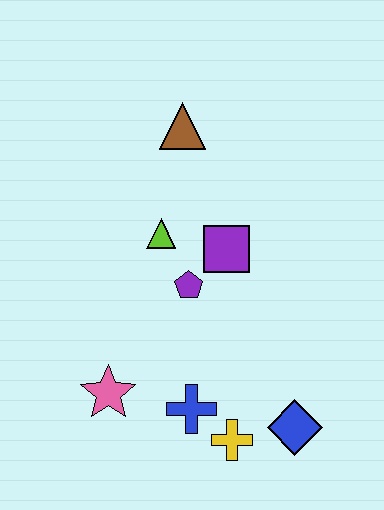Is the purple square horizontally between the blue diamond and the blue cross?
Yes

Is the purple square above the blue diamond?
Yes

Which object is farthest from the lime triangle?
The blue diamond is farthest from the lime triangle.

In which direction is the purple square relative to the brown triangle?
The purple square is below the brown triangle.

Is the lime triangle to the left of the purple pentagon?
Yes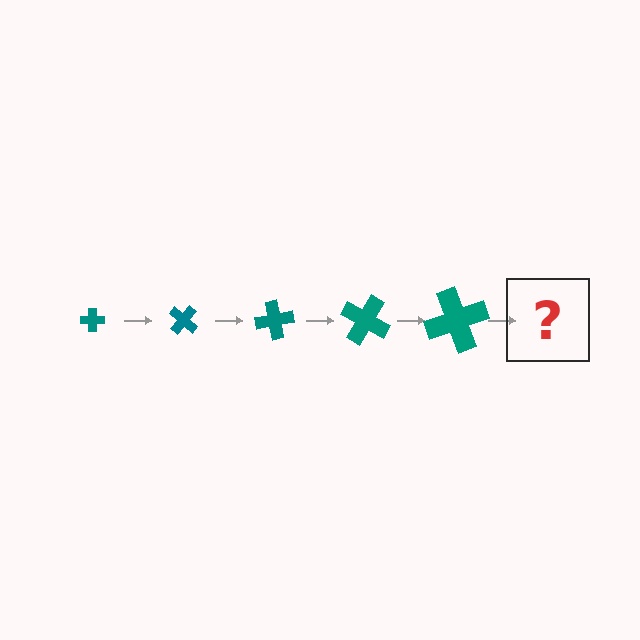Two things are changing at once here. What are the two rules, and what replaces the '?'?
The two rules are that the cross grows larger each step and it rotates 40 degrees each step. The '?' should be a cross, larger than the previous one and rotated 200 degrees from the start.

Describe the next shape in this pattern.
It should be a cross, larger than the previous one and rotated 200 degrees from the start.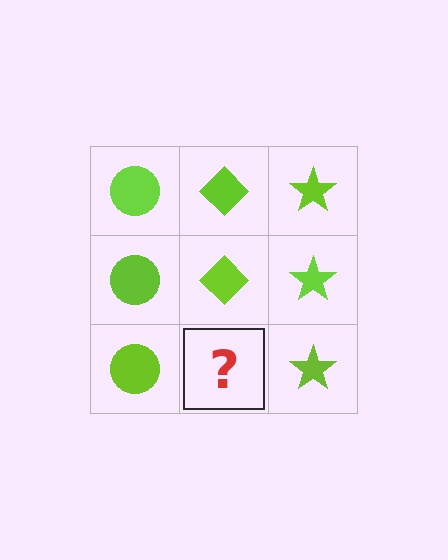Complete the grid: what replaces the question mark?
The question mark should be replaced with a lime diamond.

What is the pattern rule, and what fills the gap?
The rule is that each column has a consistent shape. The gap should be filled with a lime diamond.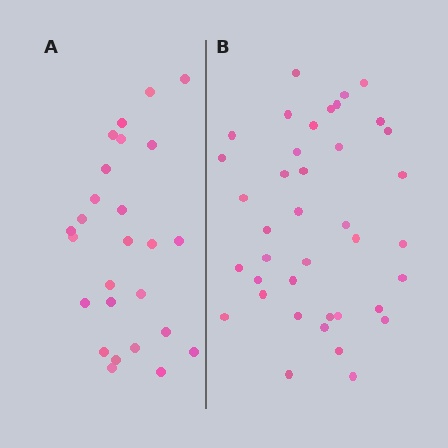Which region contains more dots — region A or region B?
Region B (the right region) has more dots.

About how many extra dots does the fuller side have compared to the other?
Region B has approximately 15 more dots than region A.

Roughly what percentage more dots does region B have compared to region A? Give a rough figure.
About 50% more.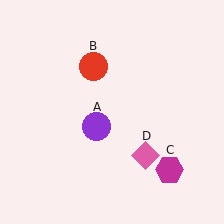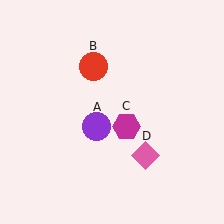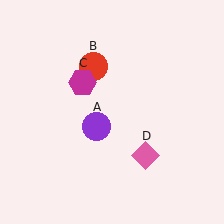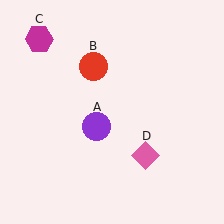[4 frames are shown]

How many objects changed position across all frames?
1 object changed position: magenta hexagon (object C).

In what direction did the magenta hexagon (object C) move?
The magenta hexagon (object C) moved up and to the left.